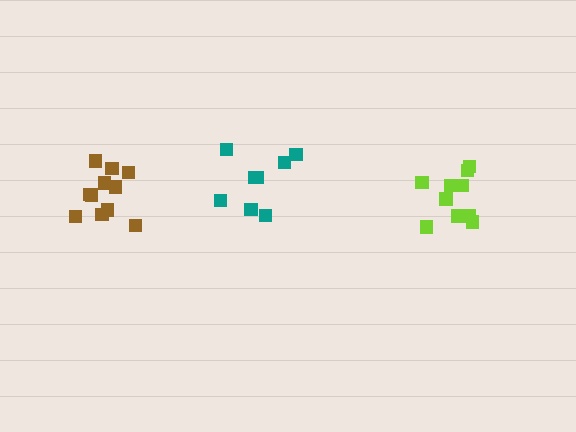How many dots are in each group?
Group 1: 8 dots, Group 2: 11 dots, Group 3: 10 dots (29 total).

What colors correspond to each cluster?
The clusters are colored: teal, brown, lime.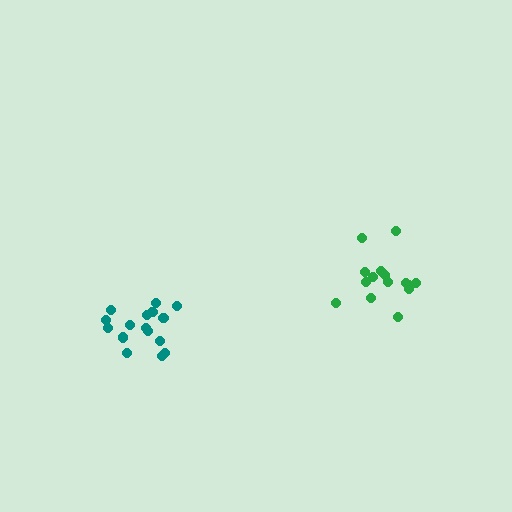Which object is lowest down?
The teal cluster is bottommost.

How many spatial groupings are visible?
There are 2 spatial groupings.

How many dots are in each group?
Group 1: 15 dots, Group 2: 16 dots (31 total).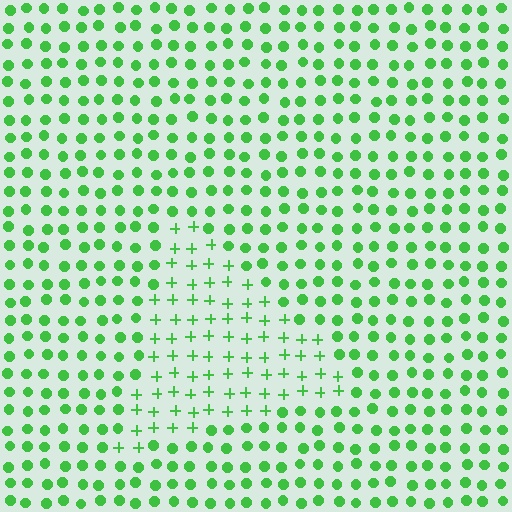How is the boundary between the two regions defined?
The boundary is defined by a change in element shape: plus signs inside vs. circles outside. All elements share the same color and spacing.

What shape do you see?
I see a triangle.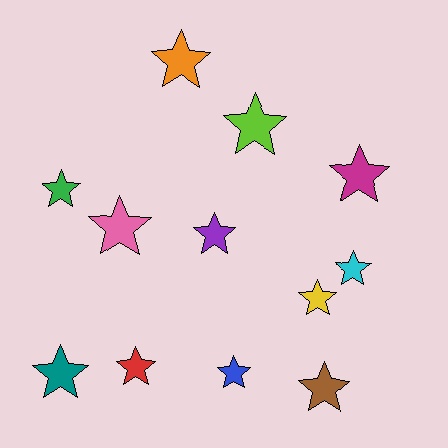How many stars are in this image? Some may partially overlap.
There are 12 stars.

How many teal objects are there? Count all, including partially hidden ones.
There is 1 teal object.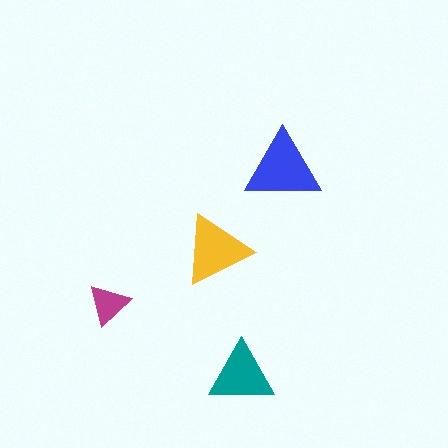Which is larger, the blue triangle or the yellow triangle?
The blue one.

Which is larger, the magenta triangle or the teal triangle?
The teal one.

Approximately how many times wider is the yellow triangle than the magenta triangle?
About 1.5 times wider.